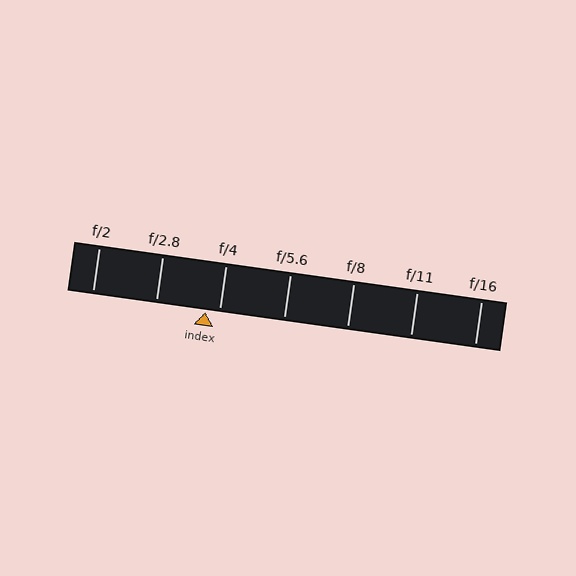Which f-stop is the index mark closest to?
The index mark is closest to f/4.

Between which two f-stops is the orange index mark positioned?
The index mark is between f/2.8 and f/4.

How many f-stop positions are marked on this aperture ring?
There are 7 f-stop positions marked.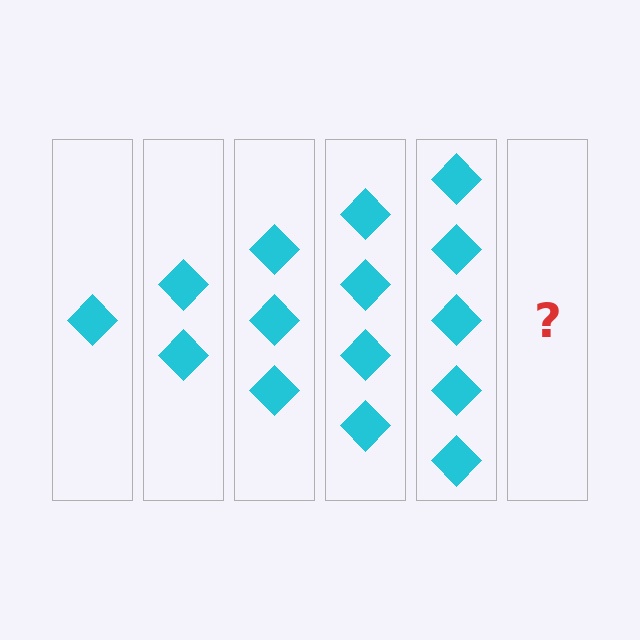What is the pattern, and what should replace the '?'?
The pattern is that each step adds one more diamond. The '?' should be 6 diamonds.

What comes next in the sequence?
The next element should be 6 diamonds.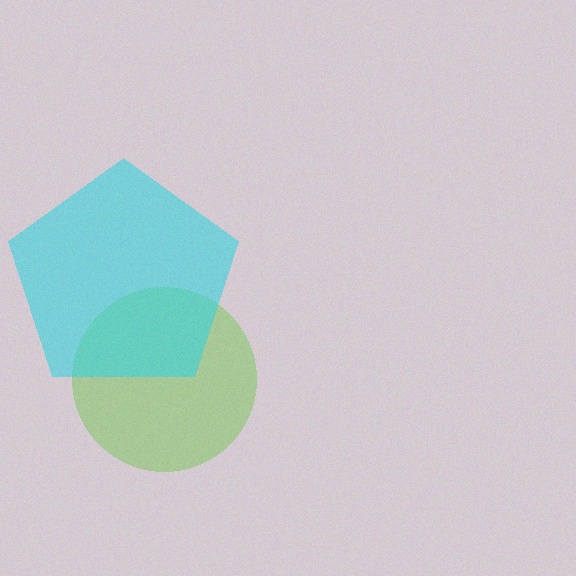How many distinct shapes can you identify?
There are 2 distinct shapes: a lime circle, a cyan pentagon.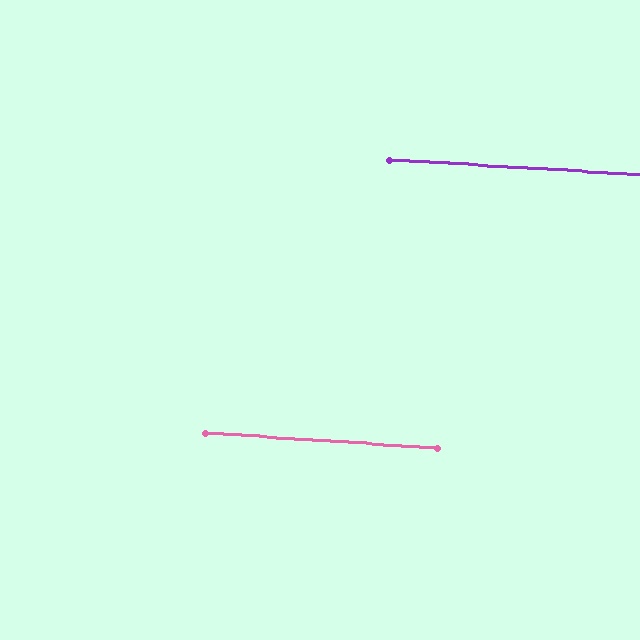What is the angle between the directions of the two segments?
Approximately 0 degrees.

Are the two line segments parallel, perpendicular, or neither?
Parallel — their directions differ by only 0.3°.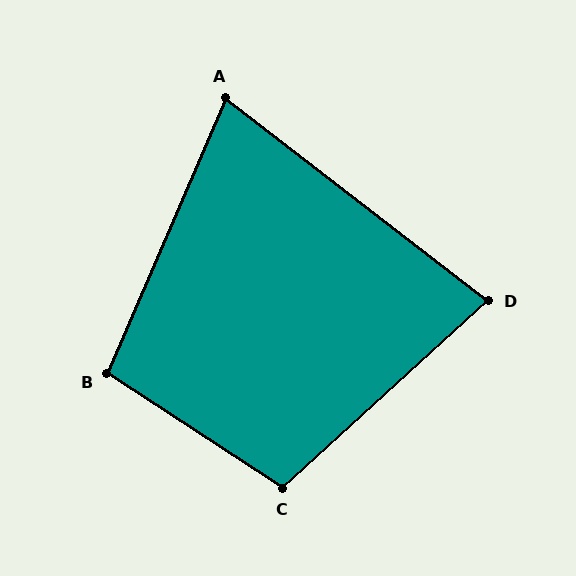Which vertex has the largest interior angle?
C, at approximately 104 degrees.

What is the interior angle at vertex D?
Approximately 80 degrees (acute).